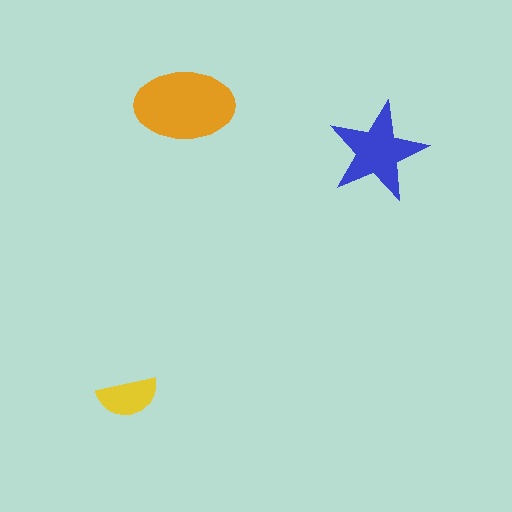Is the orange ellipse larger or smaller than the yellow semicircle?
Larger.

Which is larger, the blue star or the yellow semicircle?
The blue star.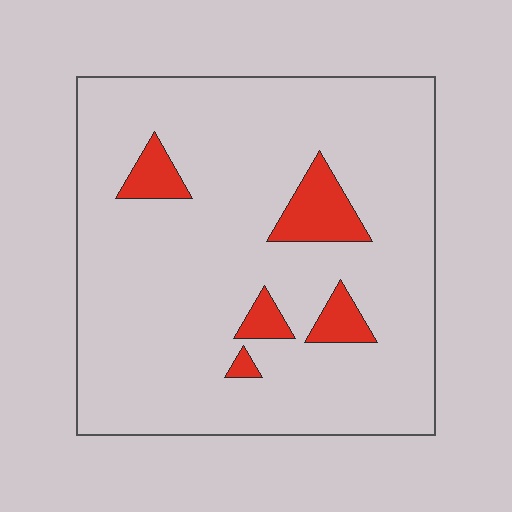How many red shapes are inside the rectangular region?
5.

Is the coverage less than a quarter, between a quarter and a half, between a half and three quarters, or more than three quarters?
Less than a quarter.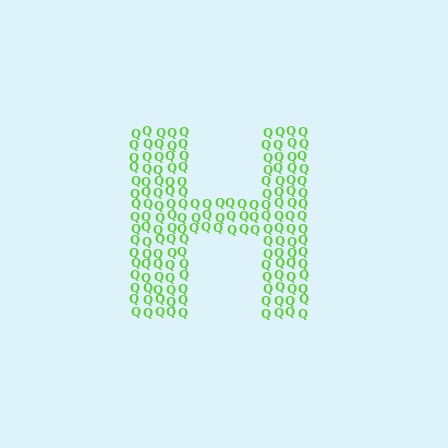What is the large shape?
The large shape is the letter H.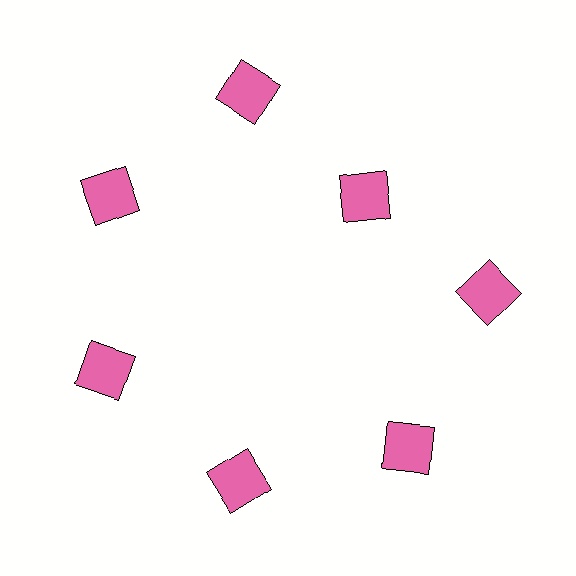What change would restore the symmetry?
The symmetry would be restored by moving it outward, back onto the ring so that all 7 squares sit at equal angles and equal distance from the center.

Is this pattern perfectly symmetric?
No. The 7 pink squares are arranged in a ring, but one element near the 1 o'clock position is pulled inward toward the center, breaking the 7-fold rotational symmetry.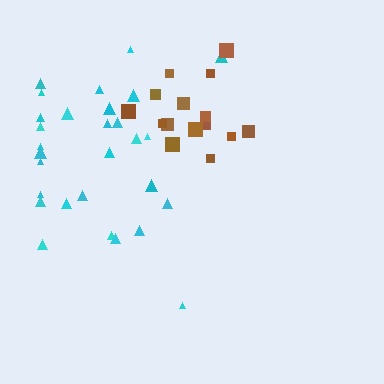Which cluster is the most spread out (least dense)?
Cyan.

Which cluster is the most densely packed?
Brown.